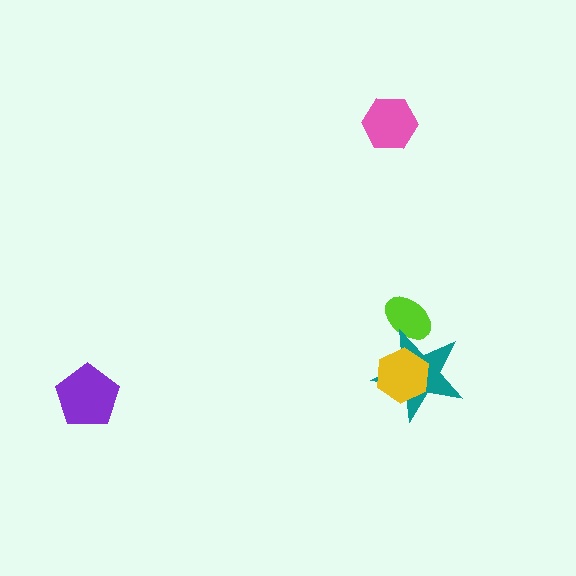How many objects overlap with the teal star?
2 objects overlap with the teal star.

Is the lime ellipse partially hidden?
Yes, it is partially covered by another shape.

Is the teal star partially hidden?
Yes, it is partially covered by another shape.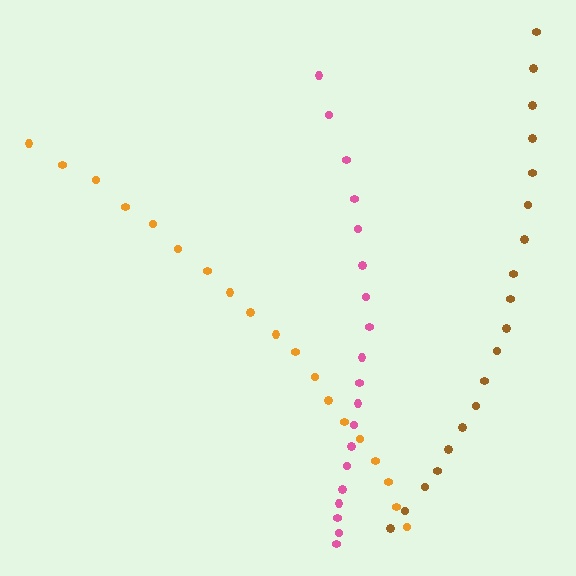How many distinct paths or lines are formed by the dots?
There are 3 distinct paths.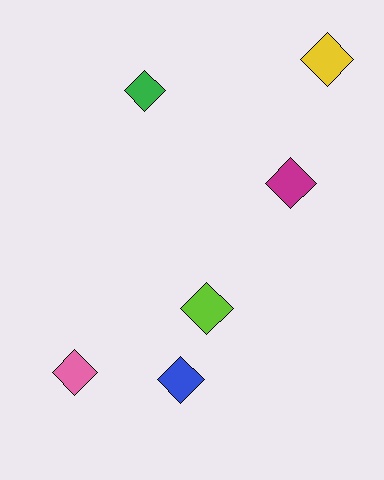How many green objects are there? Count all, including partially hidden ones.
There is 1 green object.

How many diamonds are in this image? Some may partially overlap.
There are 6 diamonds.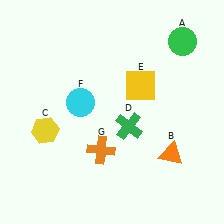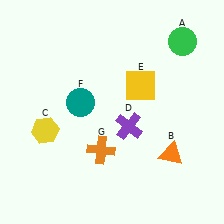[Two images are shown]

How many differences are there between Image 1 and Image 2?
There are 2 differences between the two images.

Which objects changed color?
D changed from green to purple. F changed from cyan to teal.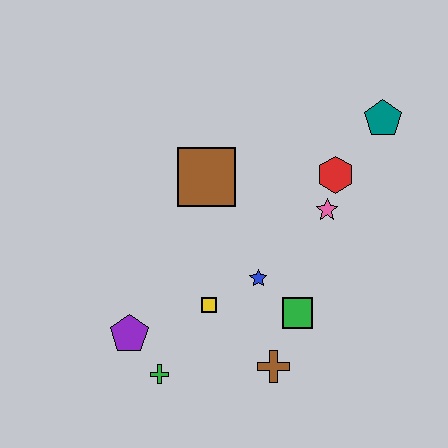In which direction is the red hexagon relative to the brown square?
The red hexagon is to the right of the brown square.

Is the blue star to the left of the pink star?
Yes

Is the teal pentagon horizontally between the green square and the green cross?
No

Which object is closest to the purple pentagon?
The green cross is closest to the purple pentagon.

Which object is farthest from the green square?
The teal pentagon is farthest from the green square.